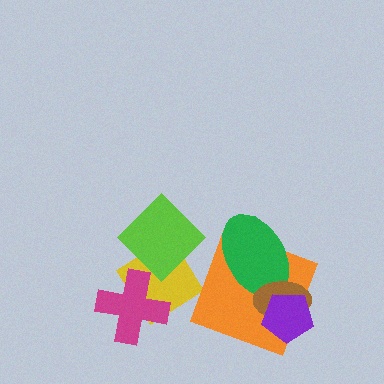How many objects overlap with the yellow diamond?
2 objects overlap with the yellow diamond.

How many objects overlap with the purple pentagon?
2 objects overlap with the purple pentagon.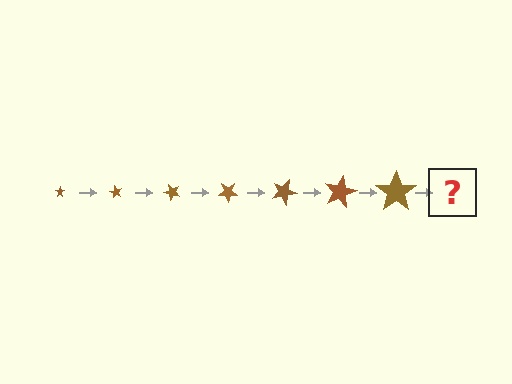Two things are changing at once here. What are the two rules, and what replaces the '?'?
The two rules are that the star grows larger each step and it rotates 60 degrees each step. The '?' should be a star, larger than the previous one and rotated 420 degrees from the start.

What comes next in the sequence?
The next element should be a star, larger than the previous one and rotated 420 degrees from the start.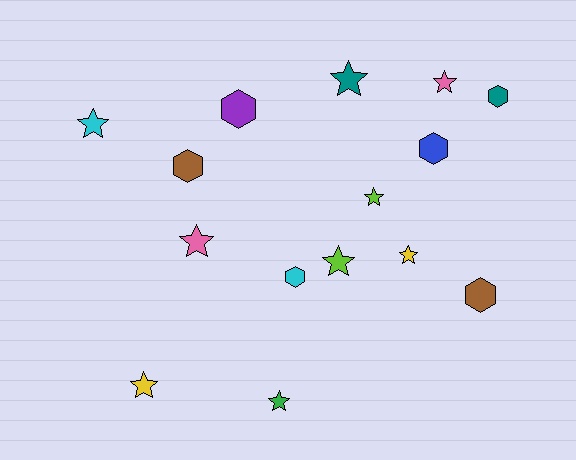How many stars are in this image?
There are 9 stars.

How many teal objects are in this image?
There are 2 teal objects.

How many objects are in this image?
There are 15 objects.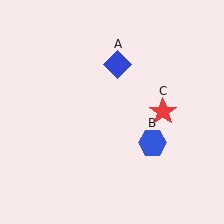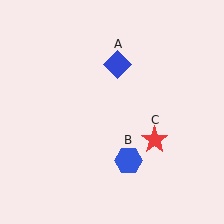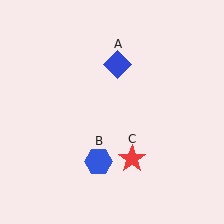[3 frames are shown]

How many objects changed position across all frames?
2 objects changed position: blue hexagon (object B), red star (object C).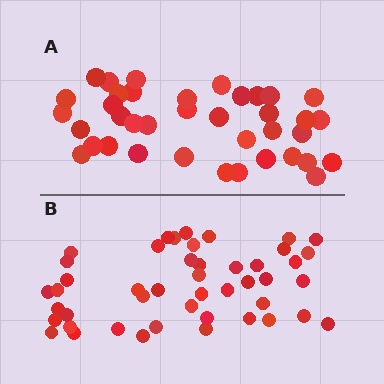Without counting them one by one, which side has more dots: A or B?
Region B (the bottom region) has more dots.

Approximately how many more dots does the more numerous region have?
Region B has roughly 8 or so more dots than region A.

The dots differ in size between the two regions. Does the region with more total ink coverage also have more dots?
No. Region A has more total ink coverage because its dots are larger, but region B actually contains more individual dots. Total area can be misleading — the number of items is what matters here.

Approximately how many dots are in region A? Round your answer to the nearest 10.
About 40 dots. (The exact count is 38, which rounds to 40.)